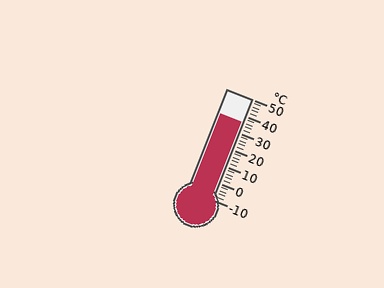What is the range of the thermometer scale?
The thermometer scale ranges from -10°C to 50°C.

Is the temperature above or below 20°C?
The temperature is above 20°C.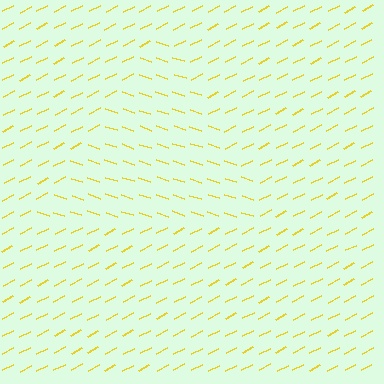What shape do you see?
I see a triangle.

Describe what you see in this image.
The image is filled with small yellow line segments. A triangle region in the image has lines oriented differently from the surrounding lines, creating a visible texture boundary.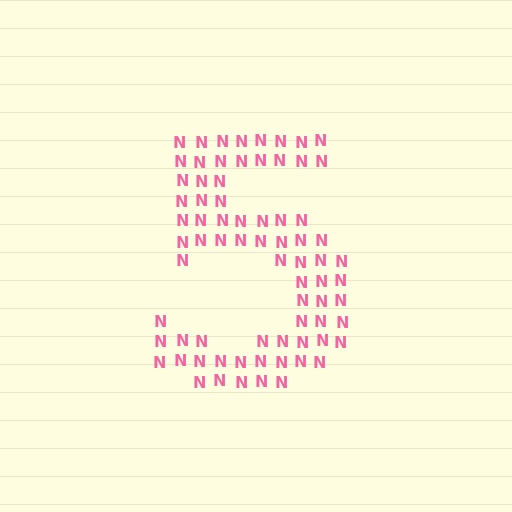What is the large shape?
The large shape is the digit 5.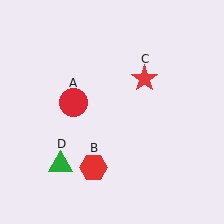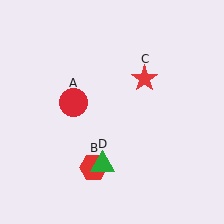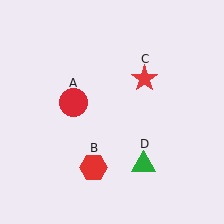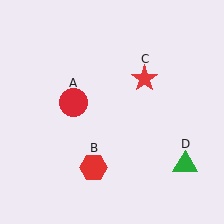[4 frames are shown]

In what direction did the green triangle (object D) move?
The green triangle (object D) moved right.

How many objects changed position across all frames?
1 object changed position: green triangle (object D).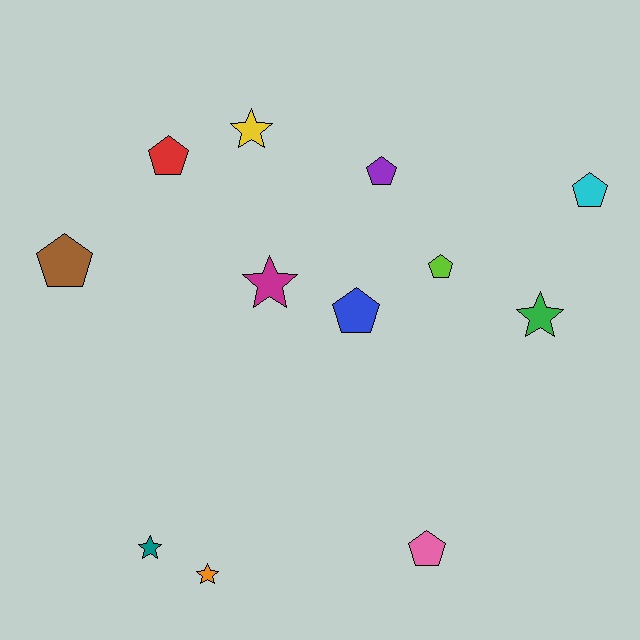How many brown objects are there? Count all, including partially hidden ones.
There is 1 brown object.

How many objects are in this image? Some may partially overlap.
There are 12 objects.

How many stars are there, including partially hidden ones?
There are 5 stars.